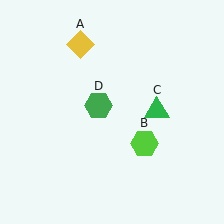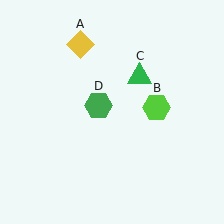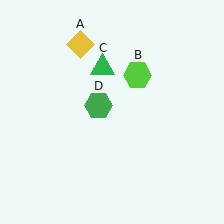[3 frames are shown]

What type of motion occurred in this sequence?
The lime hexagon (object B), green triangle (object C) rotated counterclockwise around the center of the scene.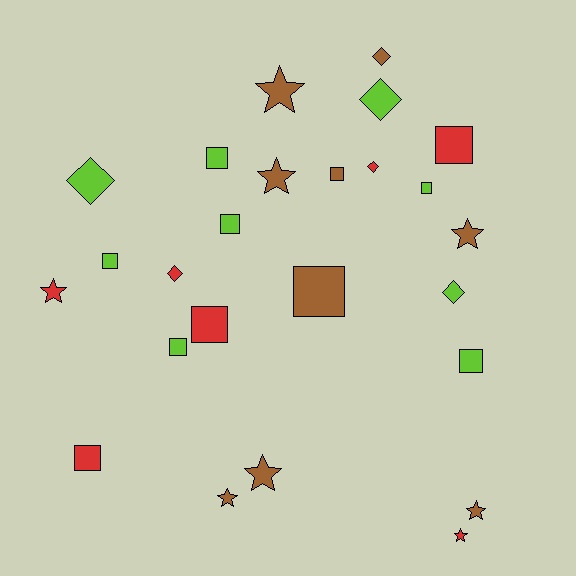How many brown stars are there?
There are 6 brown stars.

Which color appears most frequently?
Lime, with 9 objects.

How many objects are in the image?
There are 25 objects.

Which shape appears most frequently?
Square, with 11 objects.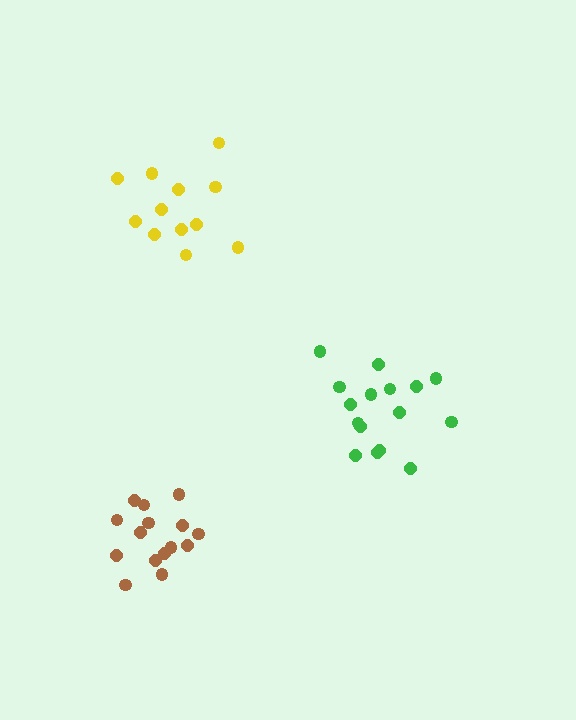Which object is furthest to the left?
The brown cluster is leftmost.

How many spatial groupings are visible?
There are 3 spatial groupings.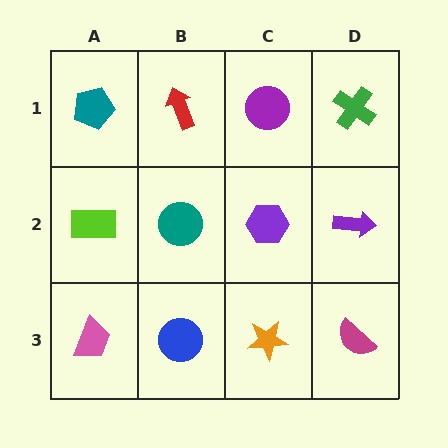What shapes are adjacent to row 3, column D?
A purple arrow (row 2, column D), an orange star (row 3, column C).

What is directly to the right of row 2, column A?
A teal circle.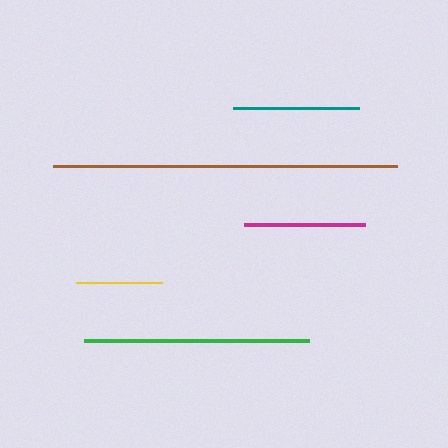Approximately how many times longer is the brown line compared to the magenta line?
The brown line is approximately 2.9 times the length of the magenta line.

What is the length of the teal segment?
The teal segment is approximately 126 pixels long.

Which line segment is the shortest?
The yellow line is the shortest at approximately 86 pixels.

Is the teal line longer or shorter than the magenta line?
The teal line is longer than the magenta line.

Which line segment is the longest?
The brown line is the longest at approximately 344 pixels.